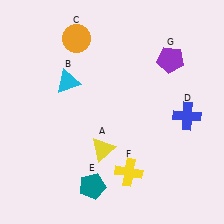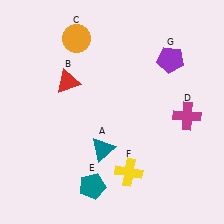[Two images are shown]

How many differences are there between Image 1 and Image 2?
There are 3 differences between the two images.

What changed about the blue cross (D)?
In Image 1, D is blue. In Image 2, it changed to magenta.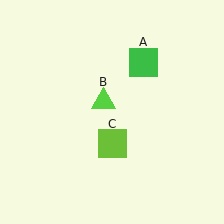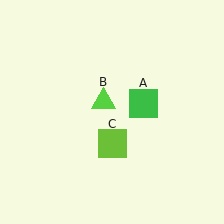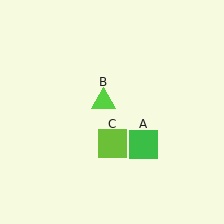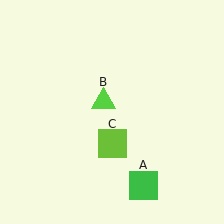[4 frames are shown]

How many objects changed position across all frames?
1 object changed position: green square (object A).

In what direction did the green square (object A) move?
The green square (object A) moved down.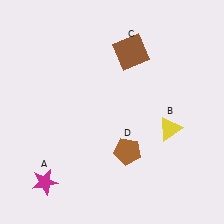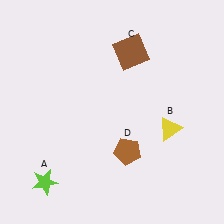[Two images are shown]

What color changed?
The star (A) changed from magenta in Image 1 to lime in Image 2.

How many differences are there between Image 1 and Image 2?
There is 1 difference between the two images.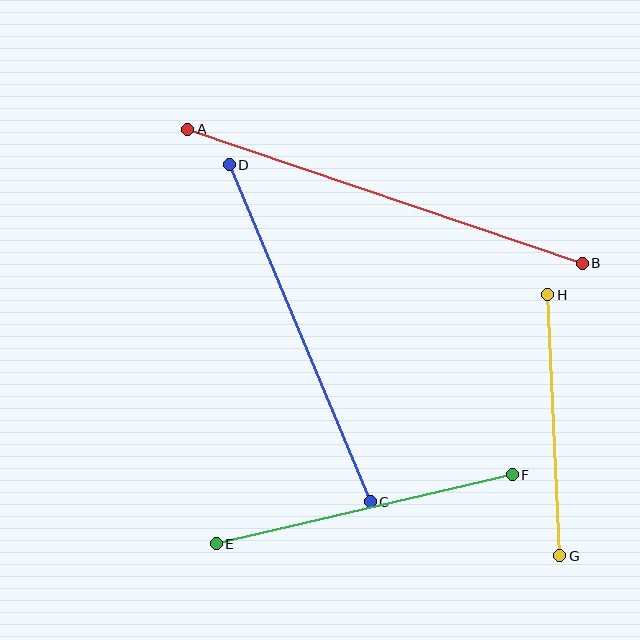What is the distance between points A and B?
The distance is approximately 417 pixels.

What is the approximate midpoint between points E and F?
The midpoint is at approximately (364, 509) pixels.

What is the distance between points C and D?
The distance is approximately 365 pixels.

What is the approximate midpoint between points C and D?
The midpoint is at approximately (300, 333) pixels.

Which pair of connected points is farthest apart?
Points A and B are farthest apart.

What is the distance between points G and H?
The distance is approximately 262 pixels.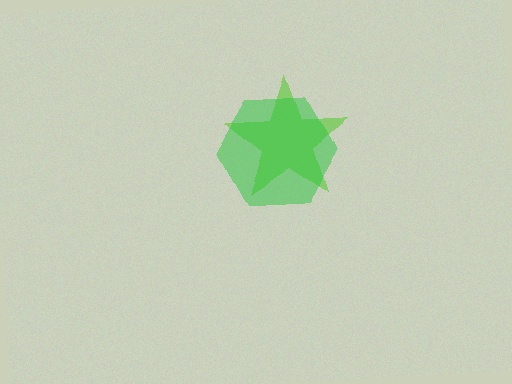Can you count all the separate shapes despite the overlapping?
Yes, there are 2 separate shapes.